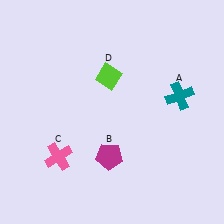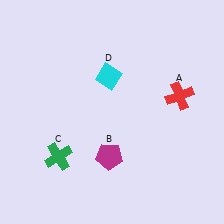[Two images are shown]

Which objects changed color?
A changed from teal to red. C changed from pink to green. D changed from lime to cyan.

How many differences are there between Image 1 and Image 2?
There are 3 differences between the two images.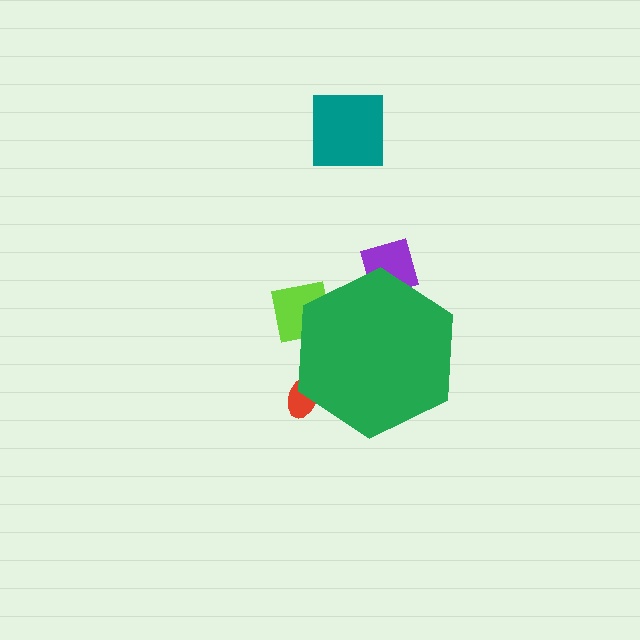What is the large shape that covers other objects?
A green hexagon.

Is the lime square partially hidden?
Yes, the lime square is partially hidden behind the green hexagon.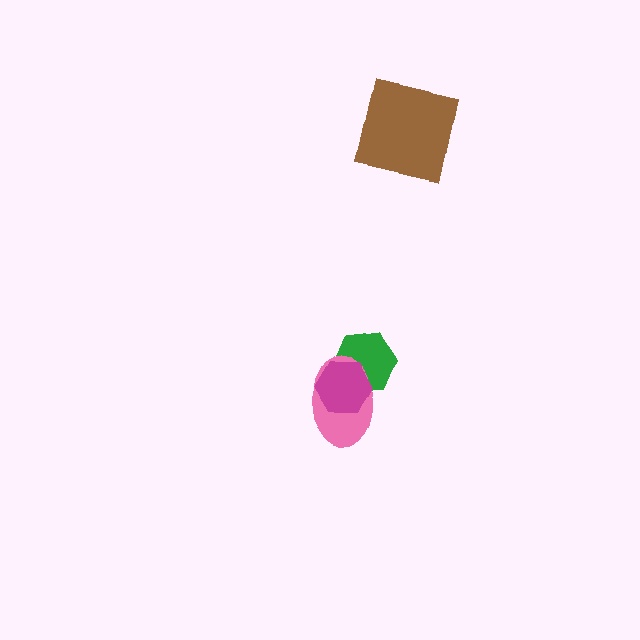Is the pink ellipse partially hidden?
Yes, it is partially covered by another shape.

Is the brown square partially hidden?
No, no other shape covers it.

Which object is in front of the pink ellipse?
The magenta hexagon is in front of the pink ellipse.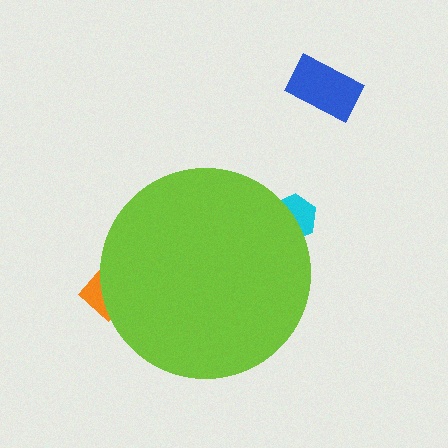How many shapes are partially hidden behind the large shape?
2 shapes are partially hidden.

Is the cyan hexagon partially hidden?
Yes, the cyan hexagon is partially hidden behind the lime circle.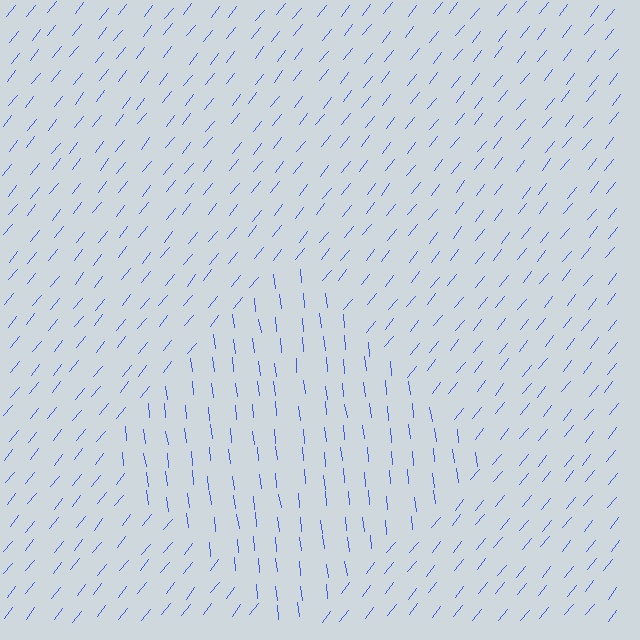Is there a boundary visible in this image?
Yes, there is a texture boundary formed by a change in line orientation.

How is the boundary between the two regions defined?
The boundary is defined purely by a change in line orientation (approximately 45 degrees difference). All lines are the same color and thickness.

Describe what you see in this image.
The image is filled with small blue line segments. A diamond region in the image has lines oriented differently from the surrounding lines, creating a visible texture boundary.